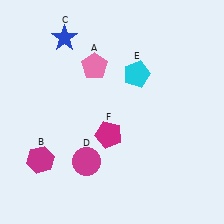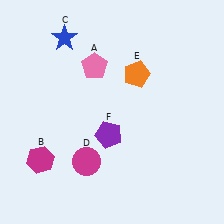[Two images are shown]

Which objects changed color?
E changed from cyan to orange. F changed from magenta to purple.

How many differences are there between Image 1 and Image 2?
There are 2 differences between the two images.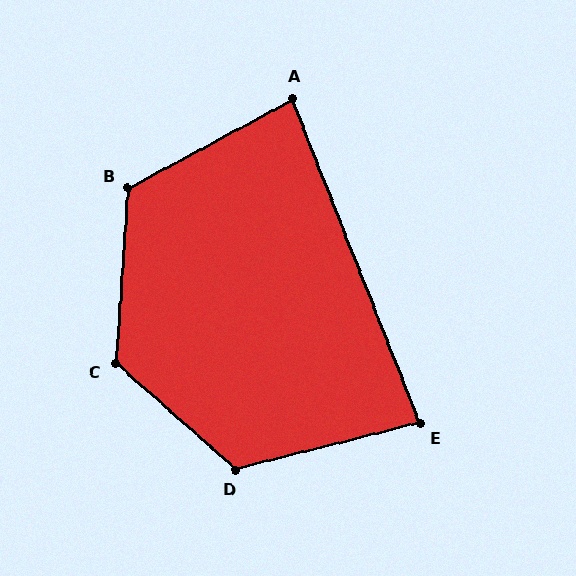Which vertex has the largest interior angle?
C, at approximately 127 degrees.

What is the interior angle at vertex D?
Approximately 125 degrees (obtuse).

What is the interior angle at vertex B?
Approximately 122 degrees (obtuse).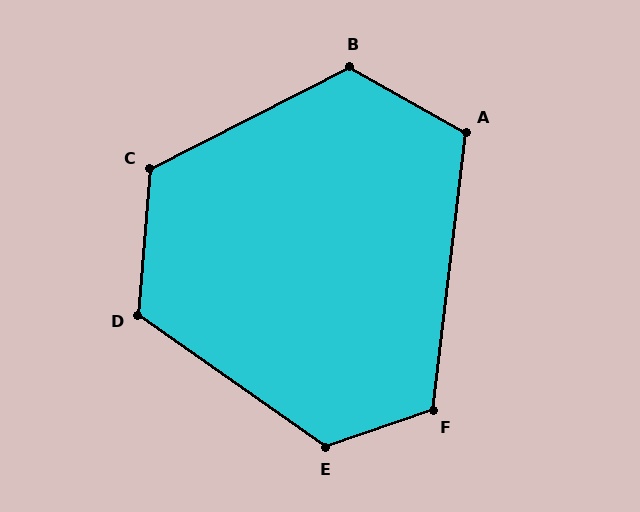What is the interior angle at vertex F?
Approximately 116 degrees (obtuse).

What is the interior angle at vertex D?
Approximately 121 degrees (obtuse).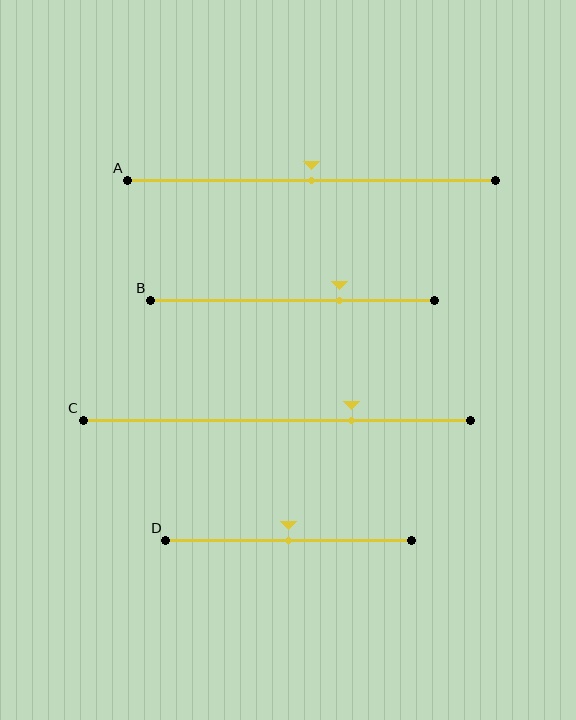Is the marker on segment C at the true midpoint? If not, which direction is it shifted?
No, the marker on segment C is shifted to the right by about 19% of the segment length.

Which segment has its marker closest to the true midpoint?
Segment A has its marker closest to the true midpoint.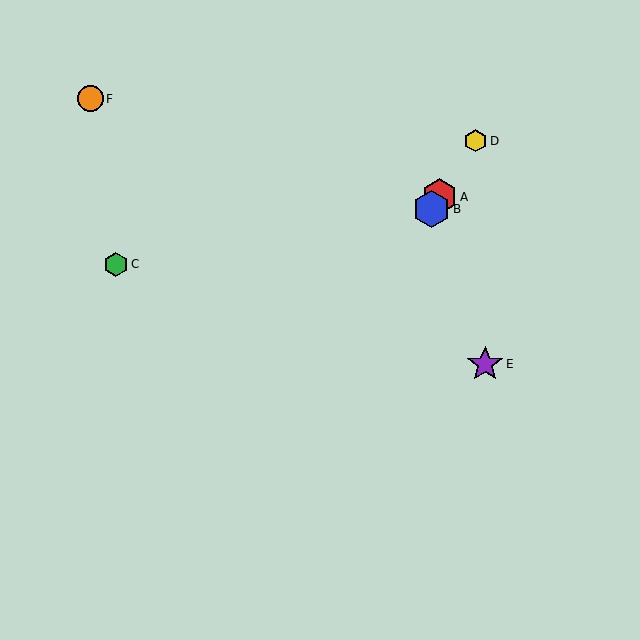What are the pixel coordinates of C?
Object C is at (116, 264).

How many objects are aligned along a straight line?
3 objects (A, B, D) are aligned along a straight line.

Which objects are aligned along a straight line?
Objects A, B, D are aligned along a straight line.